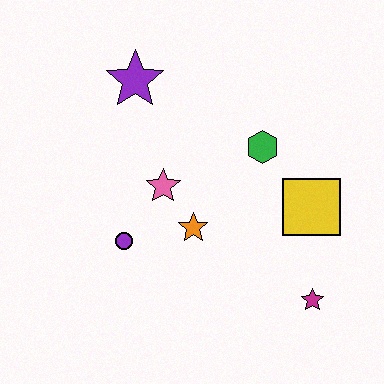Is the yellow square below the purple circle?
No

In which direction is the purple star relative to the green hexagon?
The purple star is to the left of the green hexagon.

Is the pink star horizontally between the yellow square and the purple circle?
Yes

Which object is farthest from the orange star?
The purple star is farthest from the orange star.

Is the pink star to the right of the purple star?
Yes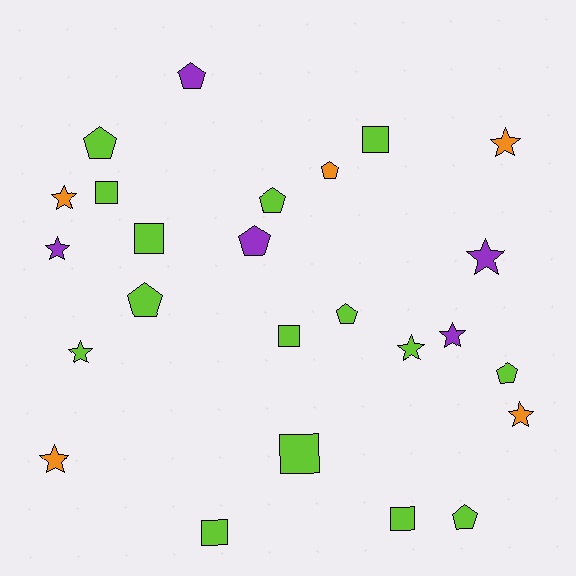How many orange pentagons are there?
There is 1 orange pentagon.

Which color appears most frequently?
Lime, with 15 objects.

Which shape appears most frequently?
Star, with 9 objects.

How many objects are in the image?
There are 25 objects.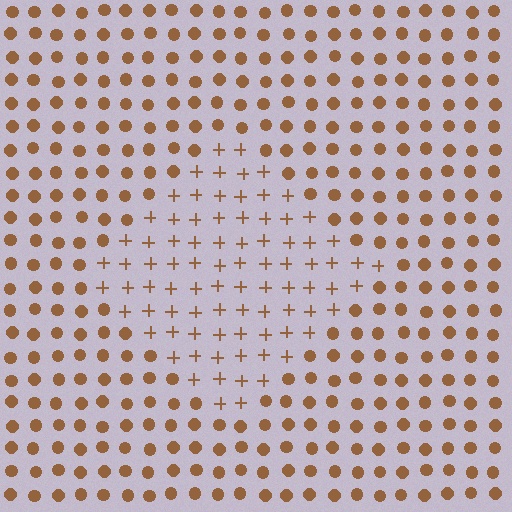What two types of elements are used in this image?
The image uses plus signs inside the diamond region and circles outside it.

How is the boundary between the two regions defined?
The boundary is defined by a change in element shape: plus signs inside vs. circles outside. All elements share the same color and spacing.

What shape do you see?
I see a diamond.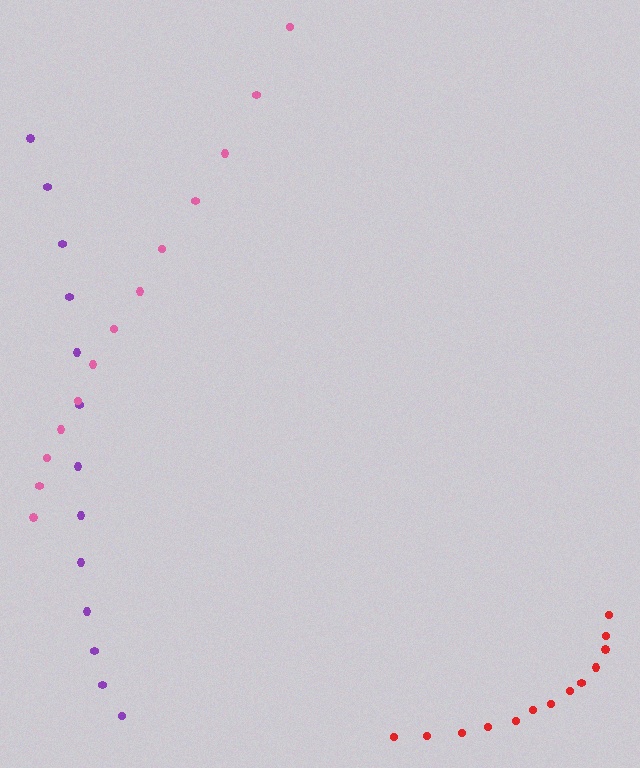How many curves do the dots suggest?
There are 3 distinct paths.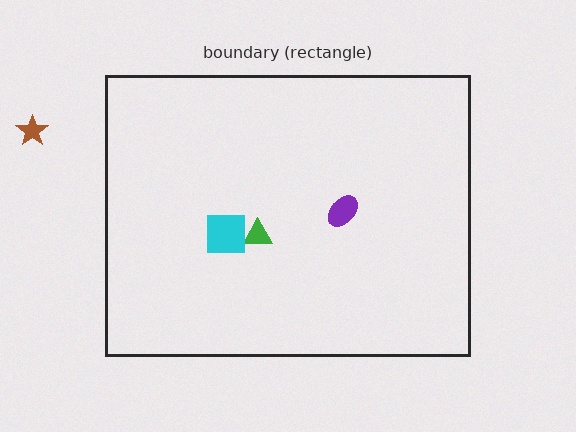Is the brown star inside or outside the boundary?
Outside.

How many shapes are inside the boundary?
3 inside, 1 outside.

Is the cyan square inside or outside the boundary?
Inside.